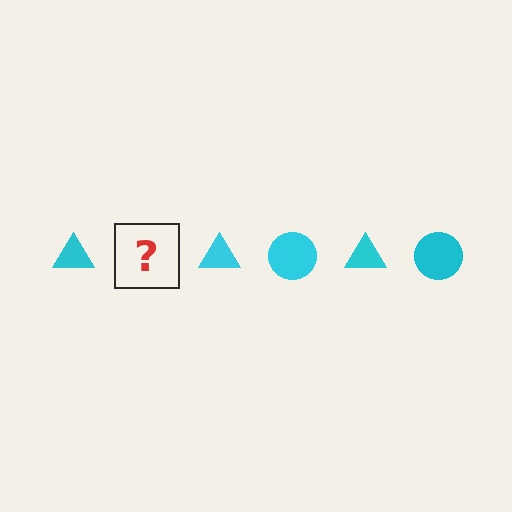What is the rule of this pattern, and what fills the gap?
The rule is that the pattern cycles through triangle, circle shapes in cyan. The gap should be filled with a cyan circle.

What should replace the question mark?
The question mark should be replaced with a cyan circle.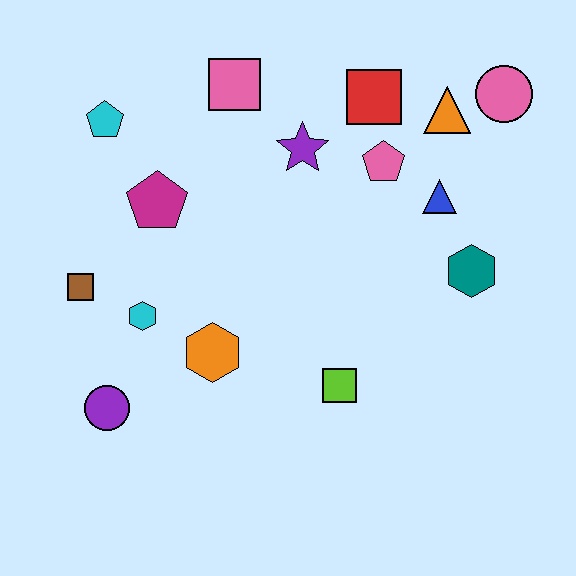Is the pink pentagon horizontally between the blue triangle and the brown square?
Yes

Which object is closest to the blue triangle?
The pink pentagon is closest to the blue triangle.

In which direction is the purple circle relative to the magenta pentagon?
The purple circle is below the magenta pentagon.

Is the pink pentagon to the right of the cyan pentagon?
Yes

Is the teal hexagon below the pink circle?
Yes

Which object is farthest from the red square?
The purple circle is farthest from the red square.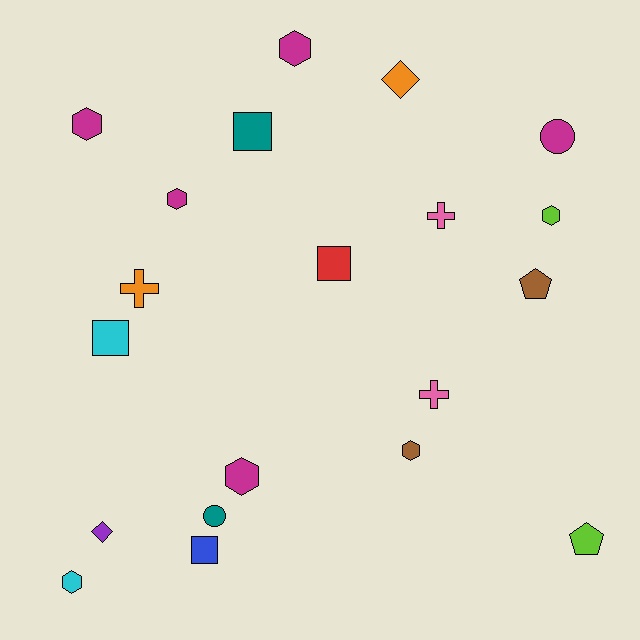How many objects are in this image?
There are 20 objects.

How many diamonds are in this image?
There are 2 diamonds.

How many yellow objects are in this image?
There are no yellow objects.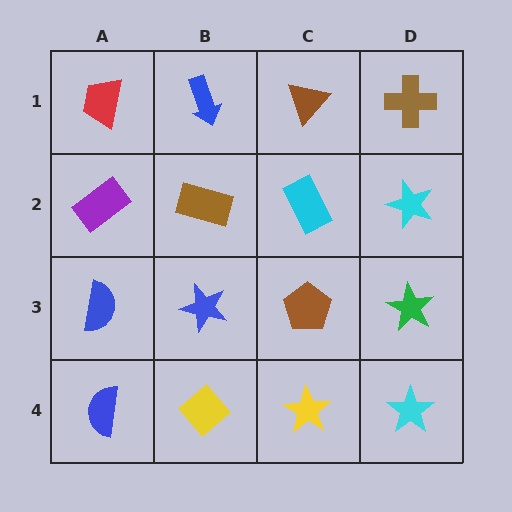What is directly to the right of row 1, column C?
A brown cross.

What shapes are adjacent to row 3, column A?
A purple rectangle (row 2, column A), a blue semicircle (row 4, column A), a blue star (row 3, column B).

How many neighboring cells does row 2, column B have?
4.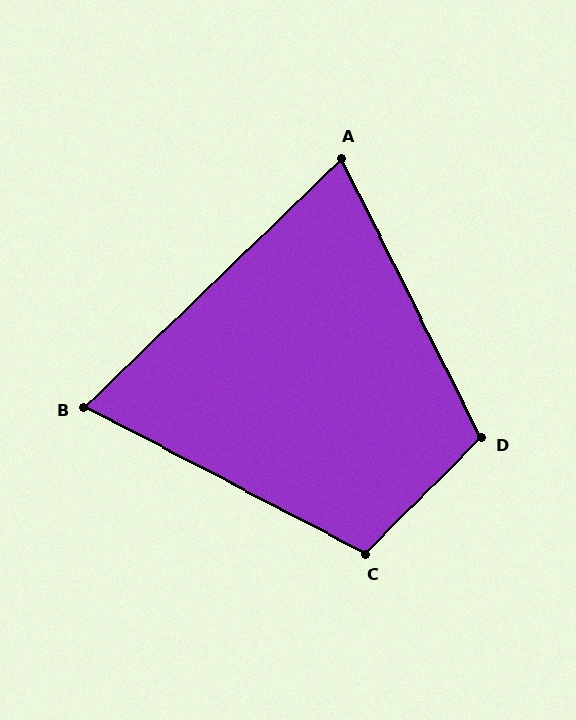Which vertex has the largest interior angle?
D, at approximately 108 degrees.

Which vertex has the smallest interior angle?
B, at approximately 72 degrees.